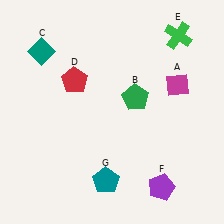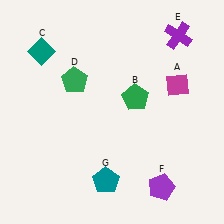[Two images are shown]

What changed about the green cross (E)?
In Image 1, E is green. In Image 2, it changed to purple.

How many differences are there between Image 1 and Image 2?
There are 2 differences between the two images.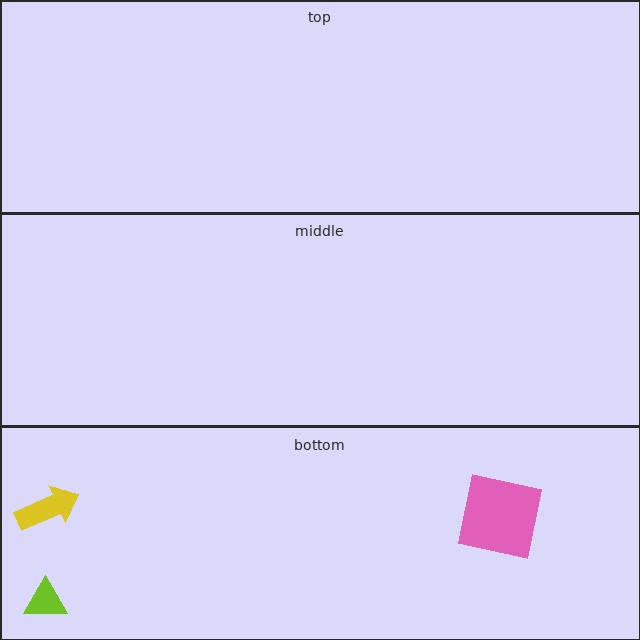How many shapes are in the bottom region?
3.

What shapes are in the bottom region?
The lime triangle, the pink square, the yellow arrow.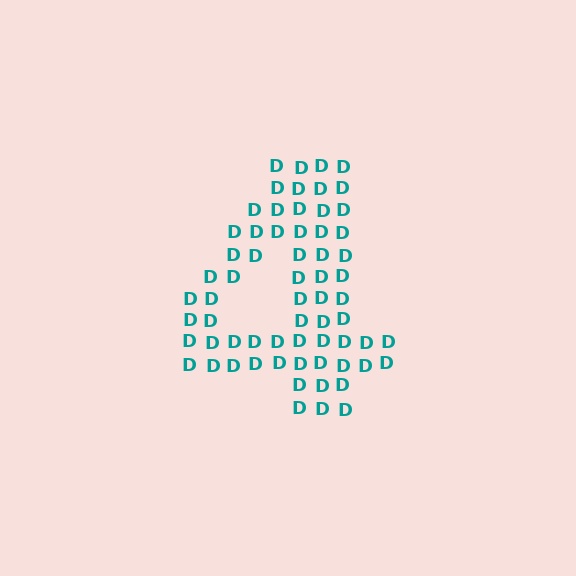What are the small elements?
The small elements are letter D's.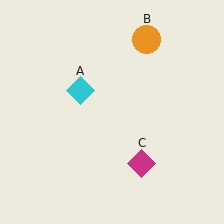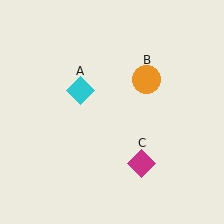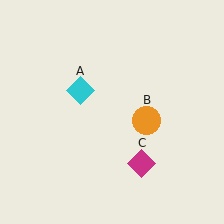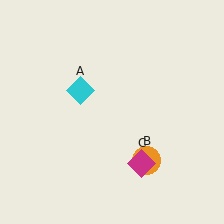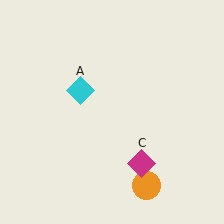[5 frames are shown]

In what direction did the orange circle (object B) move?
The orange circle (object B) moved down.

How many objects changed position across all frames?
1 object changed position: orange circle (object B).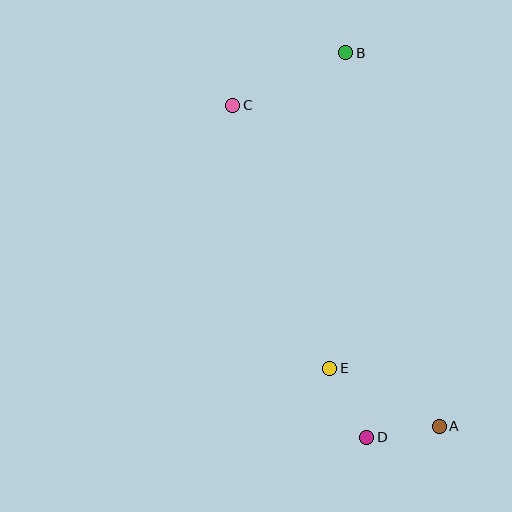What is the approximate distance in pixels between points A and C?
The distance between A and C is approximately 382 pixels.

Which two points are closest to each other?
Points A and D are closest to each other.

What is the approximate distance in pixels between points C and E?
The distance between C and E is approximately 281 pixels.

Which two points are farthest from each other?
Points B and D are farthest from each other.